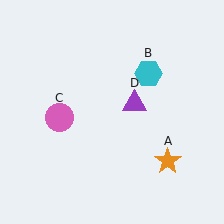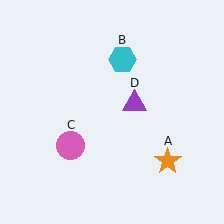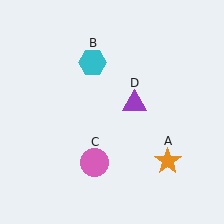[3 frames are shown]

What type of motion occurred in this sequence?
The cyan hexagon (object B), pink circle (object C) rotated counterclockwise around the center of the scene.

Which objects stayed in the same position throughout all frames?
Orange star (object A) and purple triangle (object D) remained stationary.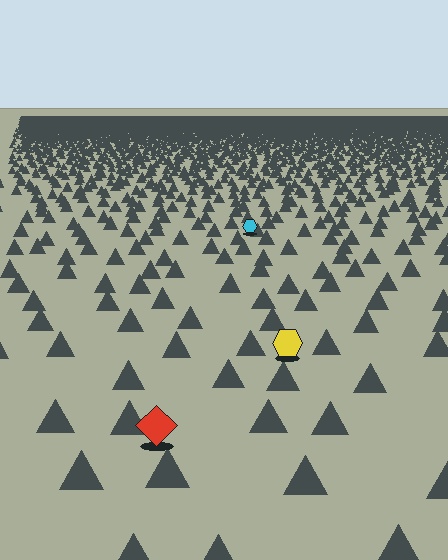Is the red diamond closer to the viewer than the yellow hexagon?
Yes. The red diamond is closer — you can tell from the texture gradient: the ground texture is coarser near it.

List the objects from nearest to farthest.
From nearest to farthest: the red diamond, the yellow hexagon, the cyan hexagon.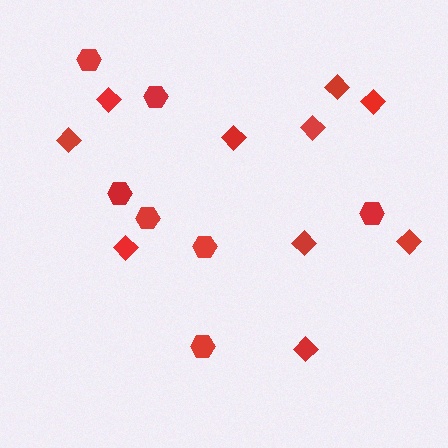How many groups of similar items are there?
There are 2 groups: one group of diamonds (10) and one group of hexagons (7).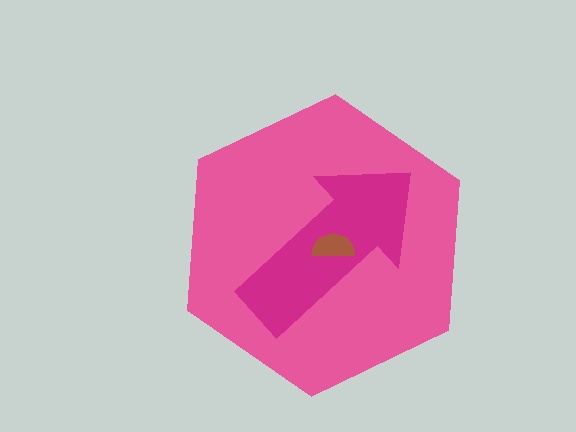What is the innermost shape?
The brown semicircle.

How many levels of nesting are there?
3.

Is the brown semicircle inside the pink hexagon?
Yes.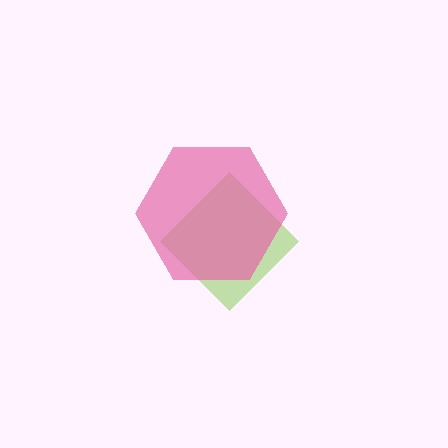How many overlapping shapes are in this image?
There are 2 overlapping shapes in the image.